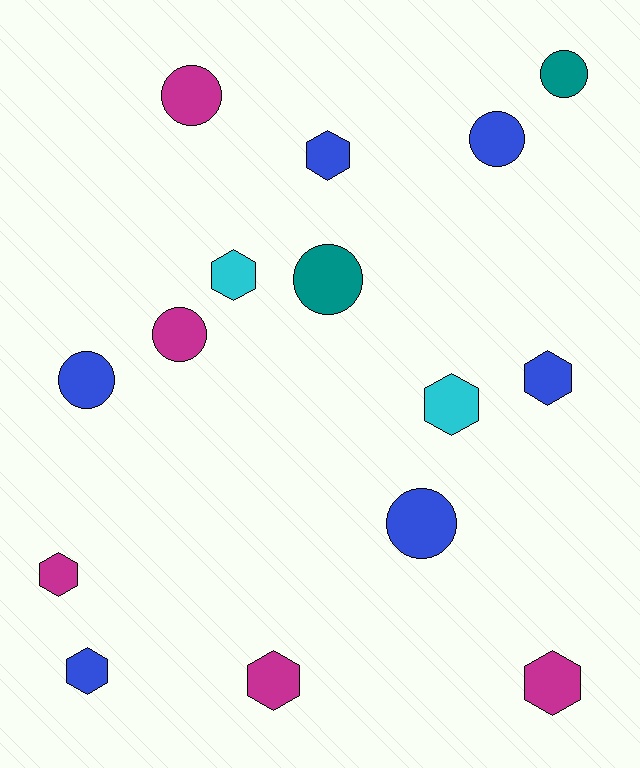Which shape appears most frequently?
Hexagon, with 8 objects.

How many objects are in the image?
There are 15 objects.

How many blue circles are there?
There are 3 blue circles.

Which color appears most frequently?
Blue, with 6 objects.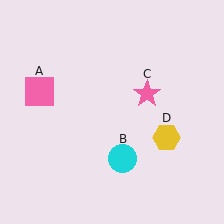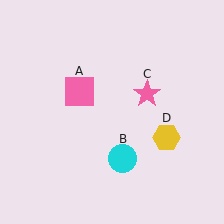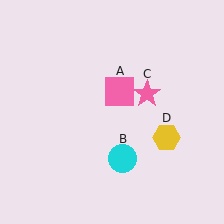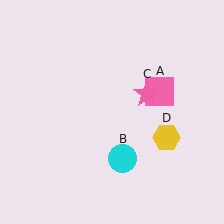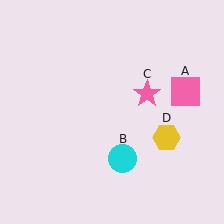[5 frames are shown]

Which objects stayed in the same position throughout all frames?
Cyan circle (object B) and pink star (object C) and yellow hexagon (object D) remained stationary.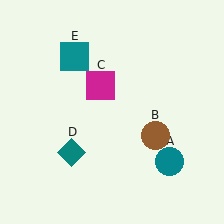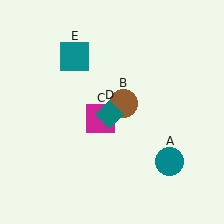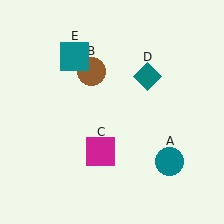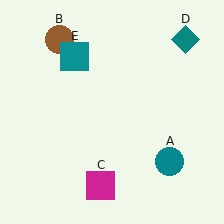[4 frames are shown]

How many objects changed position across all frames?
3 objects changed position: brown circle (object B), magenta square (object C), teal diamond (object D).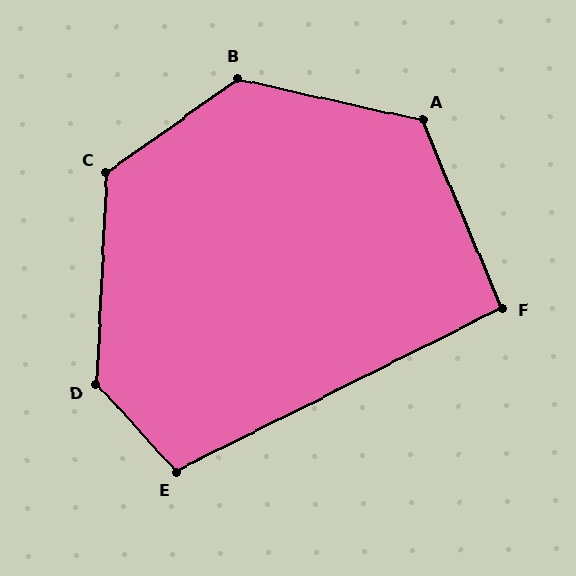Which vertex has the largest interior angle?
D, at approximately 134 degrees.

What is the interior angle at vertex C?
Approximately 128 degrees (obtuse).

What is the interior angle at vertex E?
Approximately 106 degrees (obtuse).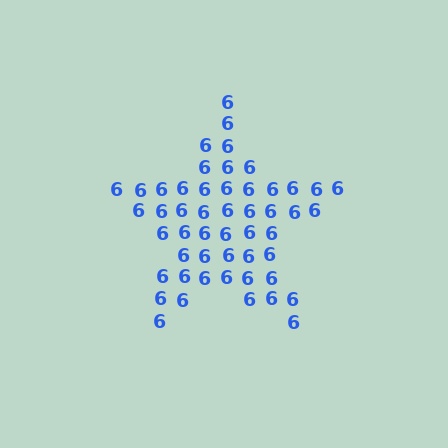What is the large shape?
The large shape is a star.